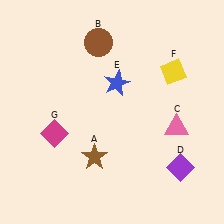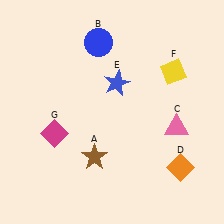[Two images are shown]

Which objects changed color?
B changed from brown to blue. D changed from purple to orange.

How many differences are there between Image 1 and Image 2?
There are 2 differences between the two images.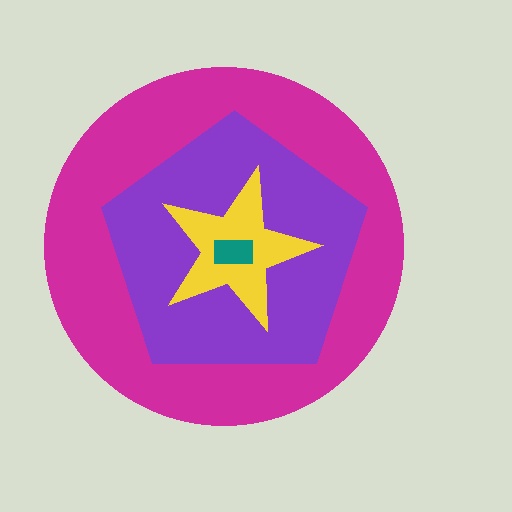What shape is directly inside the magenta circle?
The purple pentagon.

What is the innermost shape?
The teal rectangle.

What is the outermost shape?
The magenta circle.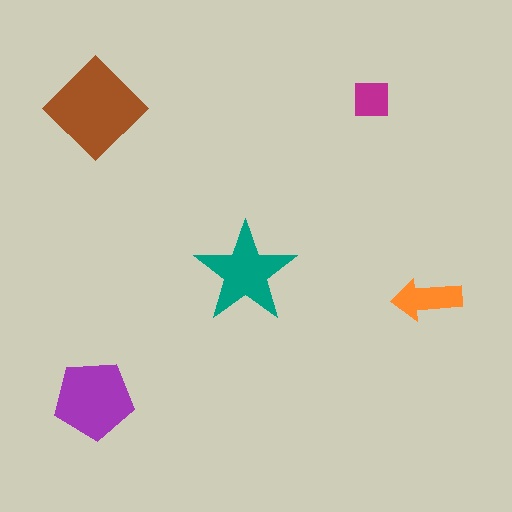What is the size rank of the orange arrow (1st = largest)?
4th.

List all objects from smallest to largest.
The magenta square, the orange arrow, the teal star, the purple pentagon, the brown diamond.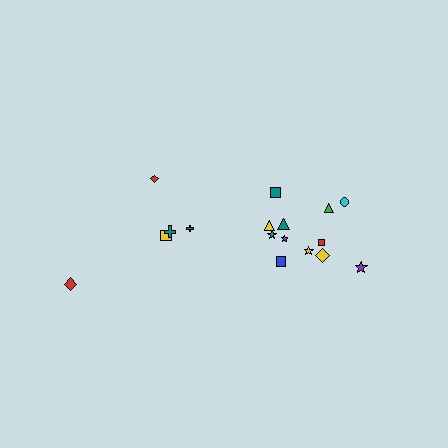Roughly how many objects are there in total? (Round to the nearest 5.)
Roughly 15 objects in total.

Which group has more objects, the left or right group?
The right group.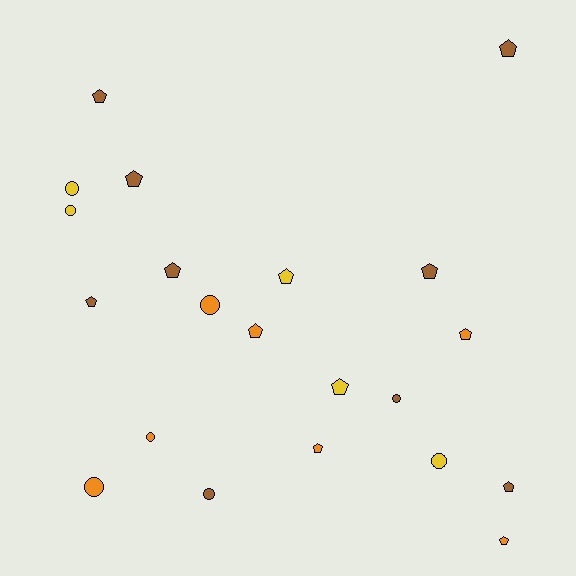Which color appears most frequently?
Brown, with 9 objects.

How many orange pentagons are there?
There are 4 orange pentagons.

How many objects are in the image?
There are 21 objects.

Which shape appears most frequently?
Pentagon, with 13 objects.